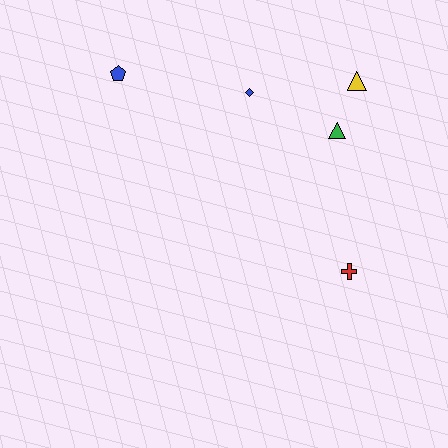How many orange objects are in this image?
There are no orange objects.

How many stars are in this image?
There are no stars.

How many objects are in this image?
There are 5 objects.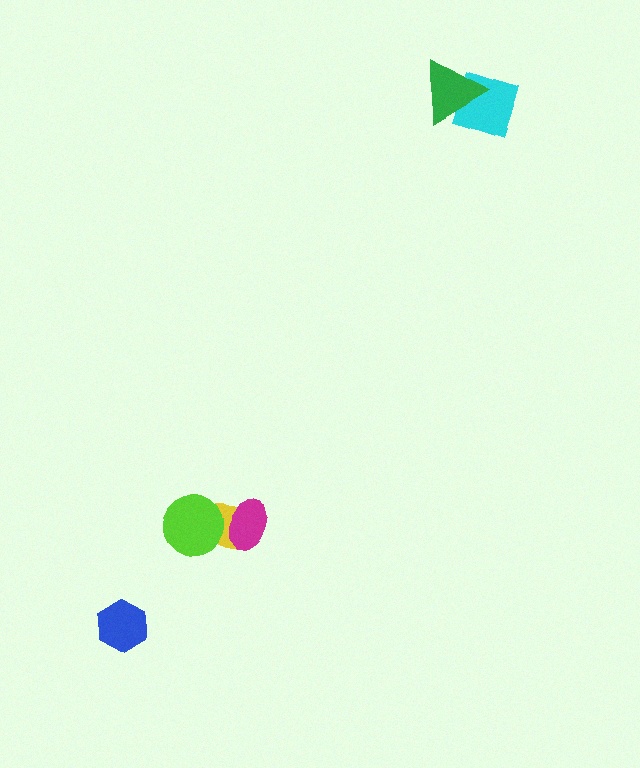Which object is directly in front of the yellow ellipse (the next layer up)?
The magenta ellipse is directly in front of the yellow ellipse.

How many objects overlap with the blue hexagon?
0 objects overlap with the blue hexagon.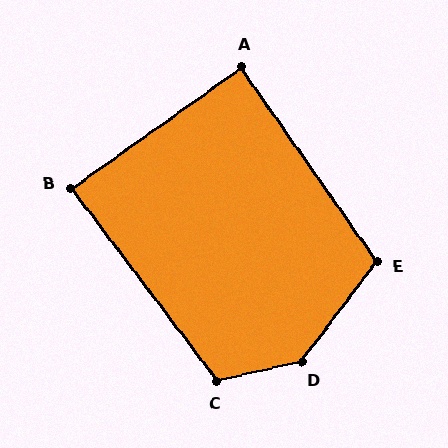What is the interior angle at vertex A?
Approximately 90 degrees (approximately right).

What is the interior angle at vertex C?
Approximately 114 degrees (obtuse).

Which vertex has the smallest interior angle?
B, at approximately 88 degrees.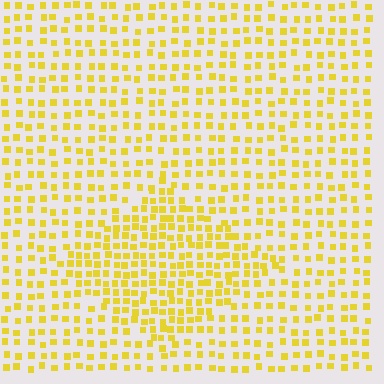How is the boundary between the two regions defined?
The boundary is defined by a change in element density (approximately 1.7x ratio). All elements are the same color, size, and shape.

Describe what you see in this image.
The image contains small yellow elements arranged at two different densities. A diamond-shaped region is visible where the elements are more densely packed than the surrounding area.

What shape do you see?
I see a diamond.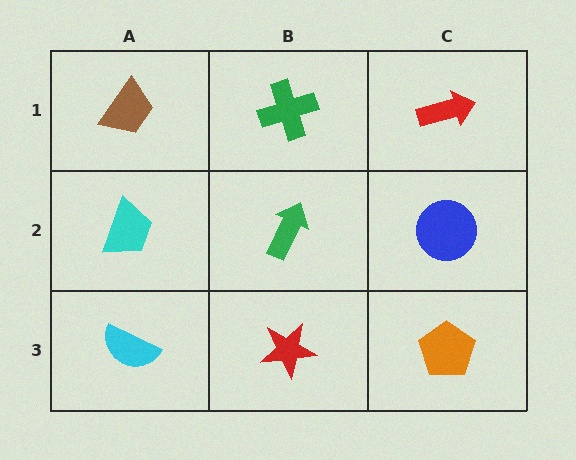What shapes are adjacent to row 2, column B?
A green cross (row 1, column B), a red star (row 3, column B), a cyan trapezoid (row 2, column A), a blue circle (row 2, column C).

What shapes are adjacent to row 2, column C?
A red arrow (row 1, column C), an orange pentagon (row 3, column C), a green arrow (row 2, column B).